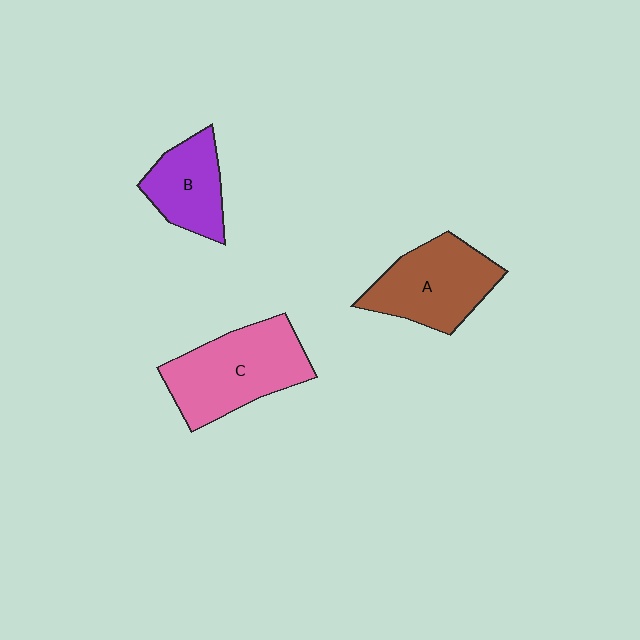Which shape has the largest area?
Shape C (pink).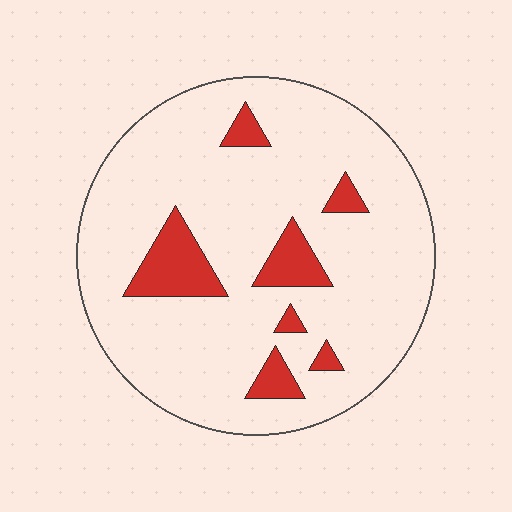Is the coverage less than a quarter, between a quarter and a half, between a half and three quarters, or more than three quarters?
Less than a quarter.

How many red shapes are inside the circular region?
7.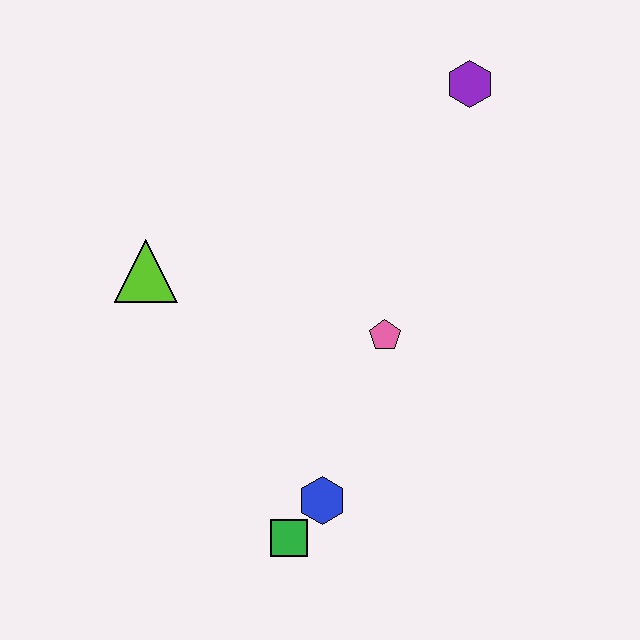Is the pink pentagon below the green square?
No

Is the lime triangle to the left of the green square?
Yes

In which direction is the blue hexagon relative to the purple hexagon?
The blue hexagon is below the purple hexagon.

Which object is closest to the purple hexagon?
The pink pentagon is closest to the purple hexagon.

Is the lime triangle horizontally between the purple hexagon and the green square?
No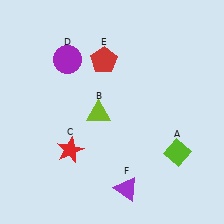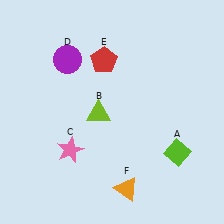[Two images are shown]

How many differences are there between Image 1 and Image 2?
There are 2 differences between the two images.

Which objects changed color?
C changed from red to pink. F changed from purple to orange.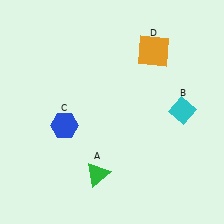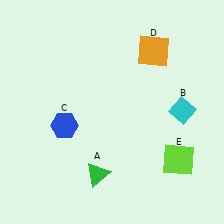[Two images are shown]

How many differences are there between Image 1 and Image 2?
There is 1 difference between the two images.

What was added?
A lime square (E) was added in Image 2.